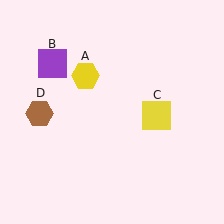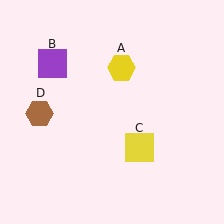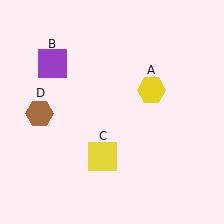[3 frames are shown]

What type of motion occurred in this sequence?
The yellow hexagon (object A), yellow square (object C) rotated clockwise around the center of the scene.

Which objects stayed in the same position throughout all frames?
Purple square (object B) and brown hexagon (object D) remained stationary.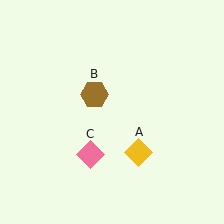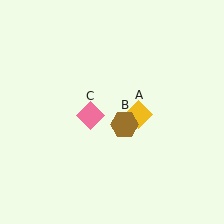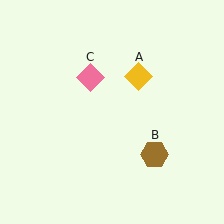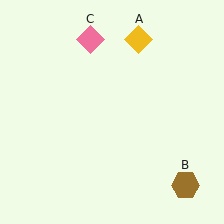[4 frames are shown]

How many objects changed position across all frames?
3 objects changed position: yellow diamond (object A), brown hexagon (object B), pink diamond (object C).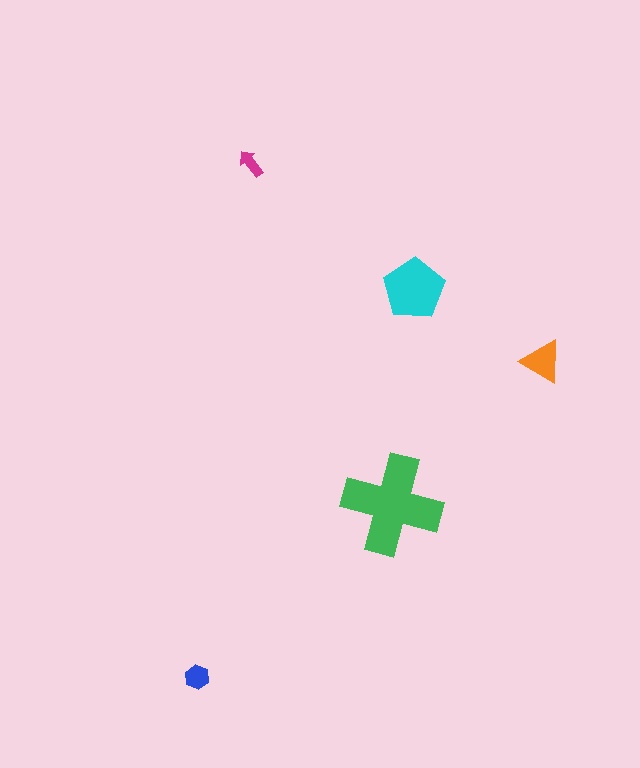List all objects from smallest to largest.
The magenta arrow, the blue hexagon, the orange triangle, the cyan pentagon, the green cross.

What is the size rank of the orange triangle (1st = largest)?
3rd.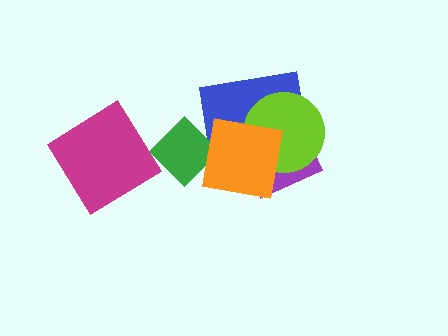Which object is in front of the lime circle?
The orange square is in front of the lime circle.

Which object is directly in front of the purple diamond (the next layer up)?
The lime circle is directly in front of the purple diamond.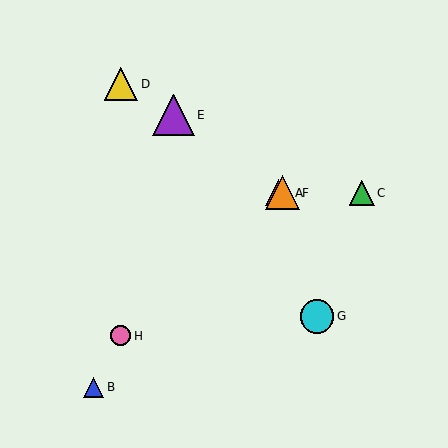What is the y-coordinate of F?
Object F is at y≈193.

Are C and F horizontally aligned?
Yes, both are at y≈193.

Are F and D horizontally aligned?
No, F is at y≈193 and D is at y≈84.